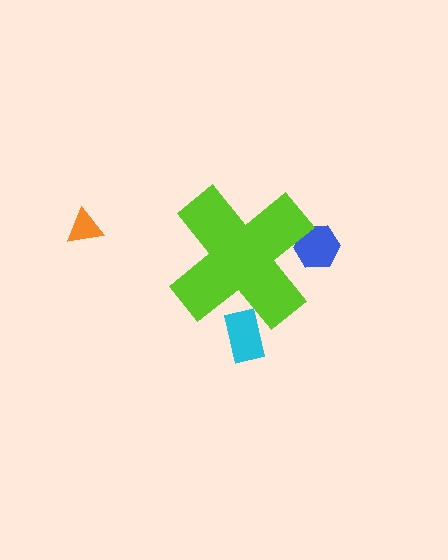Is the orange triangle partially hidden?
No, the orange triangle is fully visible.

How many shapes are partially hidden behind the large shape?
2 shapes are partially hidden.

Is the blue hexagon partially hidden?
Yes, the blue hexagon is partially hidden behind the lime cross.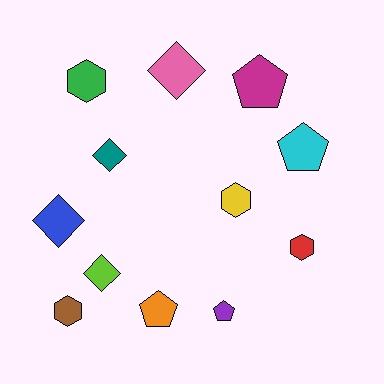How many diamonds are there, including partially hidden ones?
There are 4 diamonds.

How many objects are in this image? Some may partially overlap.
There are 12 objects.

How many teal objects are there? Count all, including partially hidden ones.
There is 1 teal object.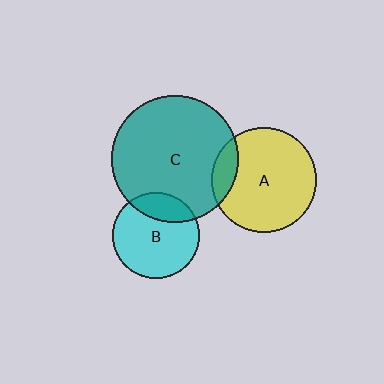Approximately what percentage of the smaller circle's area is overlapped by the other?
Approximately 25%.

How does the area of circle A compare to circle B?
Approximately 1.5 times.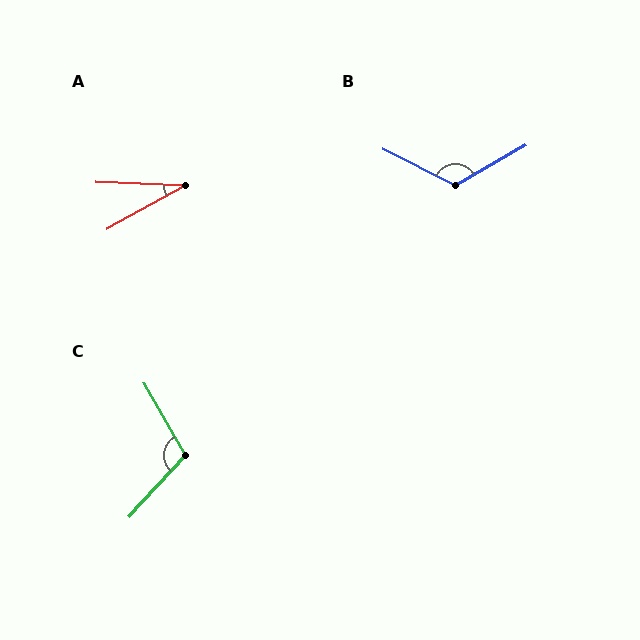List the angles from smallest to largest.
A (31°), C (107°), B (124°).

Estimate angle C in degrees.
Approximately 107 degrees.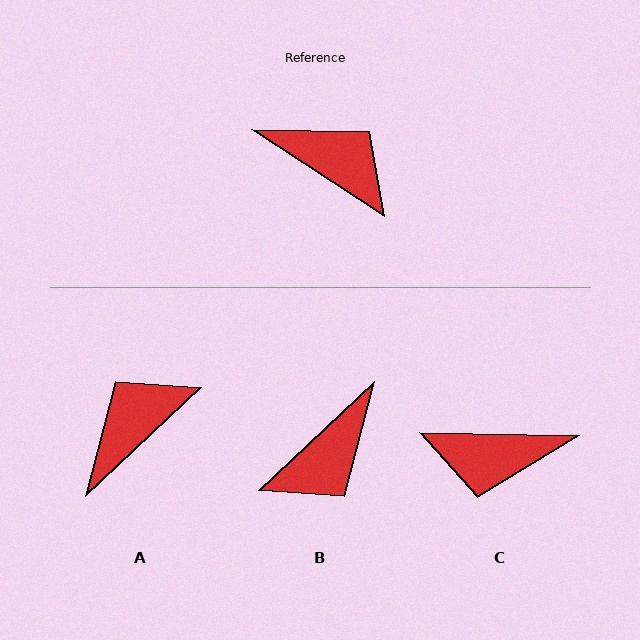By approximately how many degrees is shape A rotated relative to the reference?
Approximately 77 degrees counter-clockwise.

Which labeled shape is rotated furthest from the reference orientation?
C, about 148 degrees away.